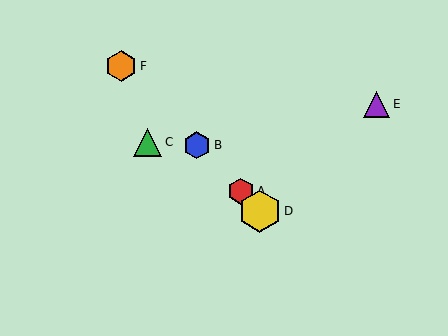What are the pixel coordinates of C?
Object C is at (148, 142).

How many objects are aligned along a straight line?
4 objects (A, B, D, F) are aligned along a straight line.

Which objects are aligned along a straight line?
Objects A, B, D, F are aligned along a straight line.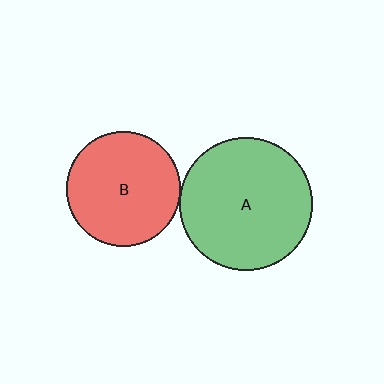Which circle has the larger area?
Circle A (green).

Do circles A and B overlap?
Yes.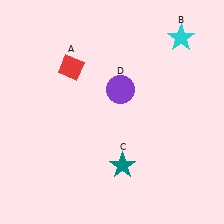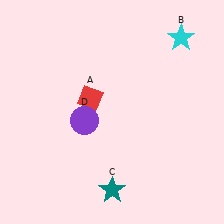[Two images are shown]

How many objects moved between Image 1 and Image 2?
3 objects moved between the two images.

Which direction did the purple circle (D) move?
The purple circle (D) moved left.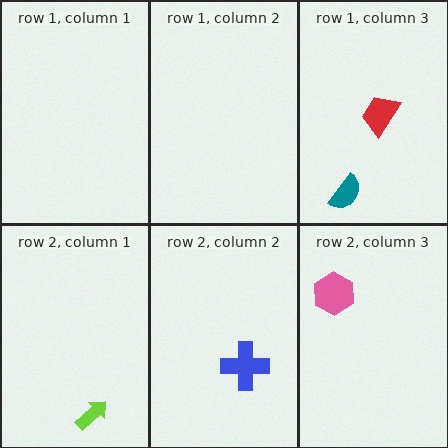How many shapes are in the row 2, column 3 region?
1.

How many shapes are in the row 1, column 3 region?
2.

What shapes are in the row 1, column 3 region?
The teal semicircle, the red trapezoid.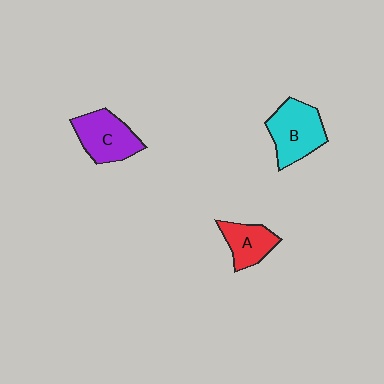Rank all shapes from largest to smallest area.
From largest to smallest: B (cyan), C (purple), A (red).